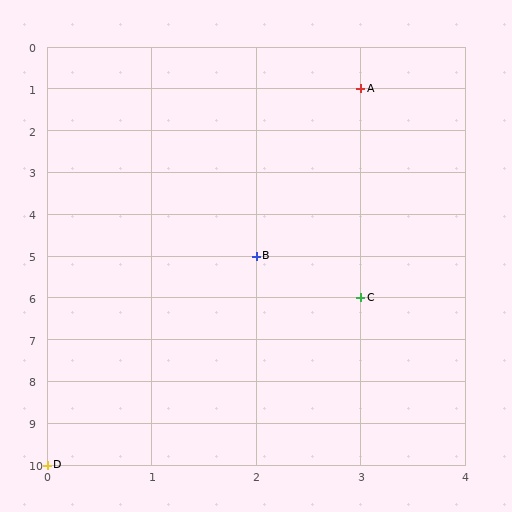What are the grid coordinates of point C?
Point C is at grid coordinates (3, 6).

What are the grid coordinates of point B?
Point B is at grid coordinates (2, 5).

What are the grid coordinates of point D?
Point D is at grid coordinates (0, 10).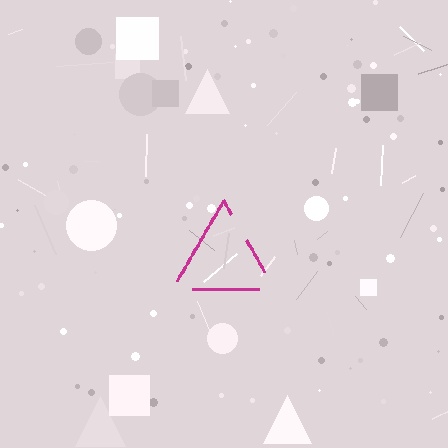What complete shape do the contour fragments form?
The contour fragments form a triangle.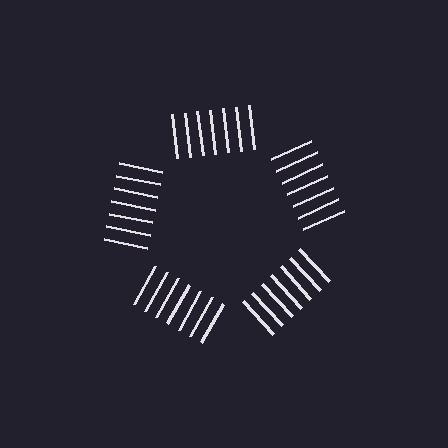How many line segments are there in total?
35 — 7 along each of the 5 edges.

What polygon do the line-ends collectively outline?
An illusory pentagon — the line segments terminate on its edges but no continuous stroke is drawn.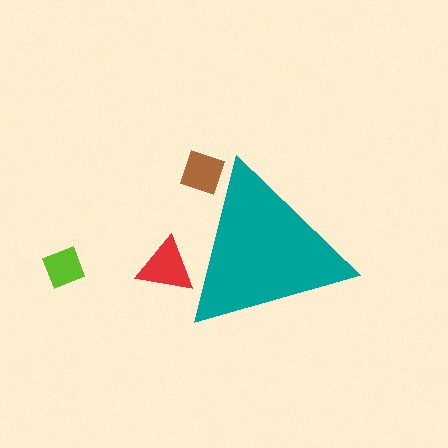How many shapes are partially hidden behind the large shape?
2 shapes are partially hidden.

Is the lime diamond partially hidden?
No, the lime diamond is fully visible.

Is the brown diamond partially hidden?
Yes, the brown diamond is partially hidden behind the teal triangle.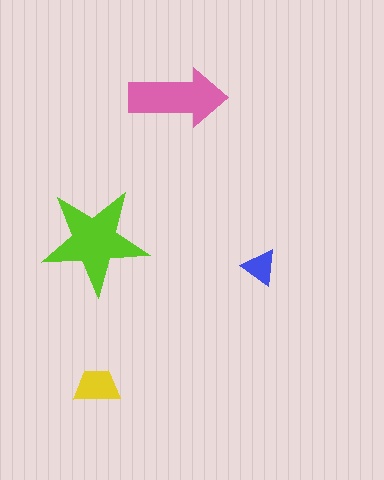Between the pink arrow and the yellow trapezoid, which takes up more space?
The pink arrow.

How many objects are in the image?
There are 4 objects in the image.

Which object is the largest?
The lime star.